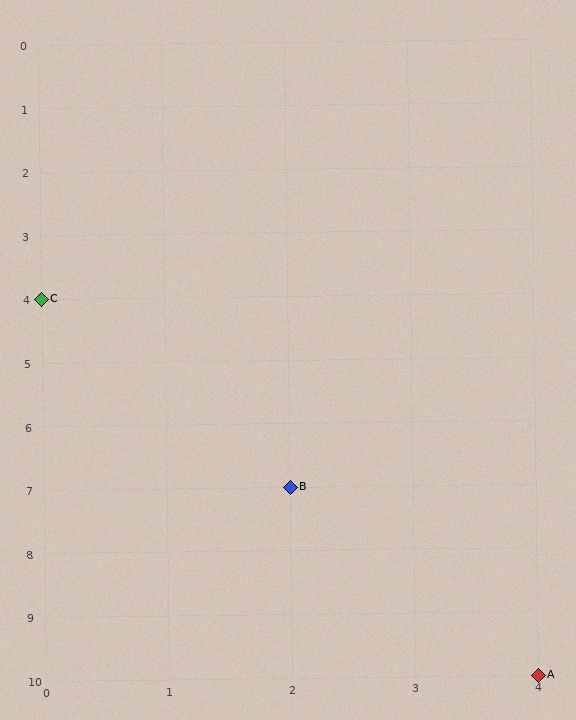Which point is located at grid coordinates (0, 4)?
Point C is at (0, 4).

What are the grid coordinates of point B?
Point B is at grid coordinates (2, 7).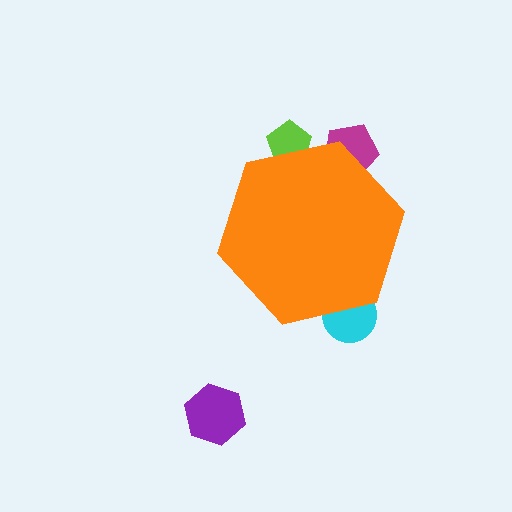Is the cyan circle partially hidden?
Yes, the cyan circle is partially hidden behind the orange hexagon.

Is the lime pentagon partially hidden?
Yes, the lime pentagon is partially hidden behind the orange hexagon.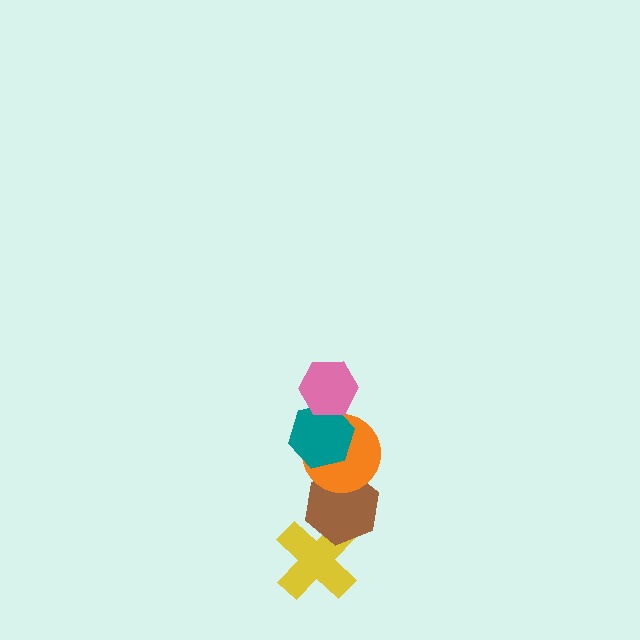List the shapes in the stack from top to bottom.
From top to bottom: the pink hexagon, the teal hexagon, the orange circle, the brown hexagon, the yellow cross.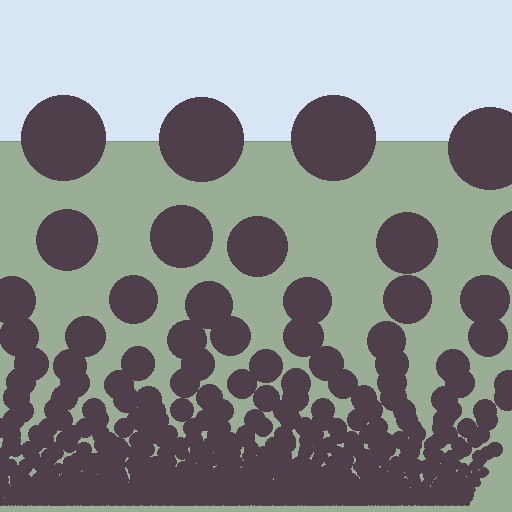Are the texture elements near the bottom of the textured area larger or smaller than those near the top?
Smaller. The gradient is inverted — elements near the bottom are smaller and denser.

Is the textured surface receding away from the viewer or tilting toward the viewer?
The surface appears to tilt toward the viewer. Texture elements get larger and sparser toward the top.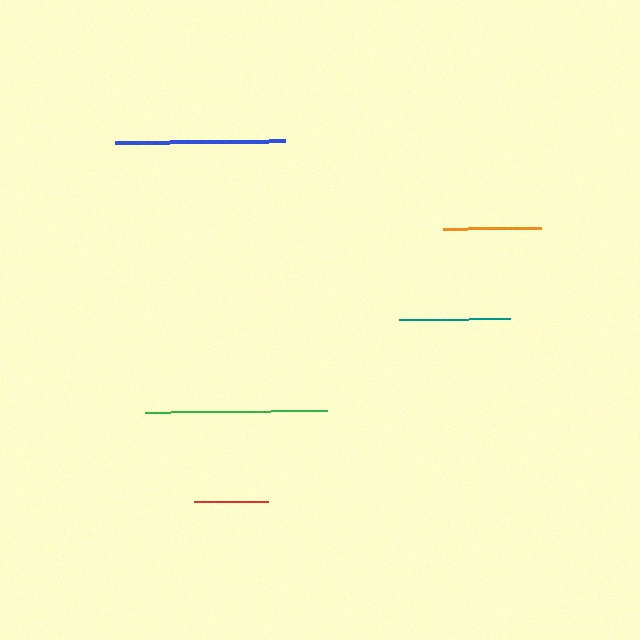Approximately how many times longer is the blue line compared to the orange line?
The blue line is approximately 1.7 times the length of the orange line.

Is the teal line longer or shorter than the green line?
The green line is longer than the teal line.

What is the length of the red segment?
The red segment is approximately 74 pixels long.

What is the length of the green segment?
The green segment is approximately 182 pixels long.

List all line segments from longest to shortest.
From longest to shortest: green, blue, teal, orange, red.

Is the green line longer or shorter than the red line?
The green line is longer than the red line.